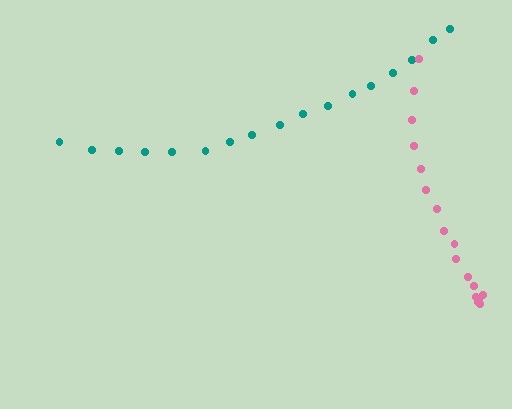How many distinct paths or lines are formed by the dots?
There are 2 distinct paths.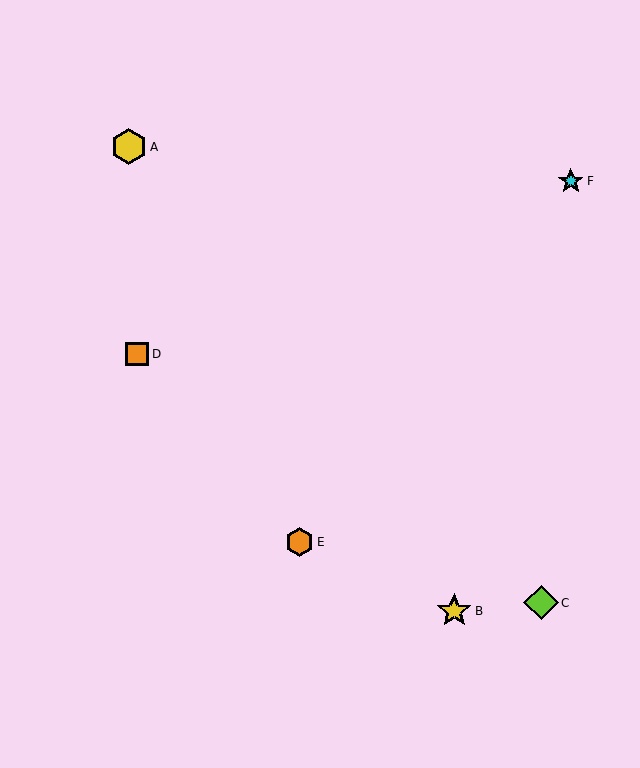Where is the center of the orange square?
The center of the orange square is at (137, 354).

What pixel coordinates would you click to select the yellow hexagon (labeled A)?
Click at (129, 147) to select the yellow hexagon A.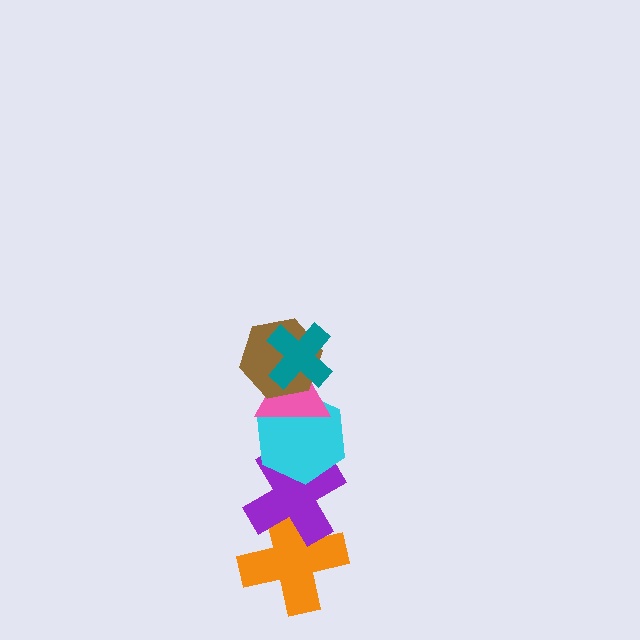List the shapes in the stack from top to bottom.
From top to bottom: the teal cross, the brown hexagon, the pink triangle, the cyan hexagon, the purple cross, the orange cross.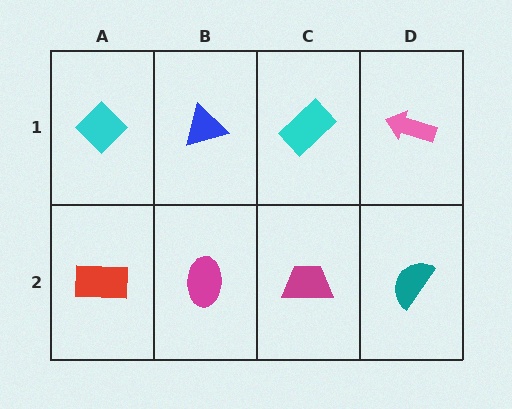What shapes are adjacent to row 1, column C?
A magenta trapezoid (row 2, column C), a blue triangle (row 1, column B), a pink arrow (row 1, column D).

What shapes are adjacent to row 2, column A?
A cyan diamond (row 1, column A), a magenta ellipse (row 2, column B).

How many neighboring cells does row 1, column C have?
3.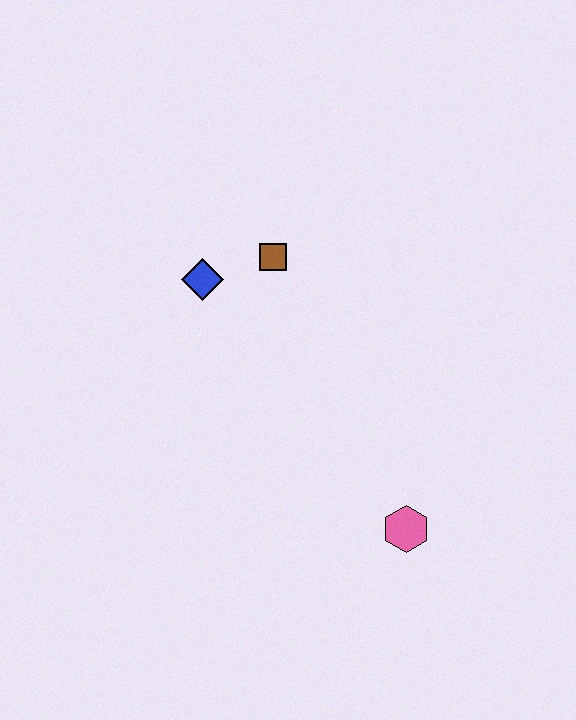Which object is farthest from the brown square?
The pink hexagon is farthest from the brown square.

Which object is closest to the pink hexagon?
The brown square is closest to the pink hexagon.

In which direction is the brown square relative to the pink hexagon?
The brown square is above the pink hexagon.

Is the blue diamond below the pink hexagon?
No